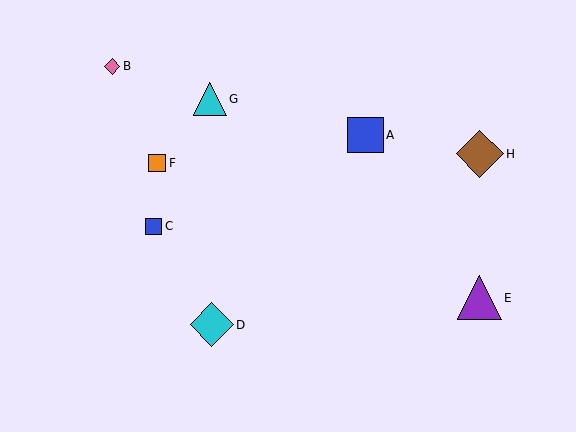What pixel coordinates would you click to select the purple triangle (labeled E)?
Click at (479, 298) to select the purple triangle E.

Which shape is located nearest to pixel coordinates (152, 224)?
The blue square (labeled C) at (154, 226) is nearest to that location.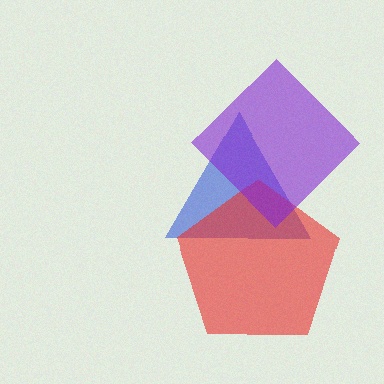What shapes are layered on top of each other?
The layered shapes are: a blue triangle, a red pentagon, a purple diamond.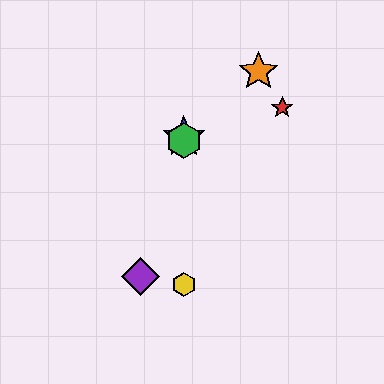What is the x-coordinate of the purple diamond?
The purple diamond is at x≈141.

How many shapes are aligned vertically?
3 shapes (the blue star, the green hexagon, the yellow hexagon) are aligned vertically.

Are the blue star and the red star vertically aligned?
No, the blue star is at x≈184 and the red star is at x≈282.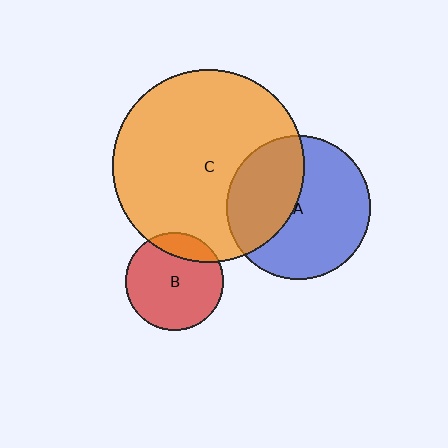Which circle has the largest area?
Circle C (orange).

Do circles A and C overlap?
Yes.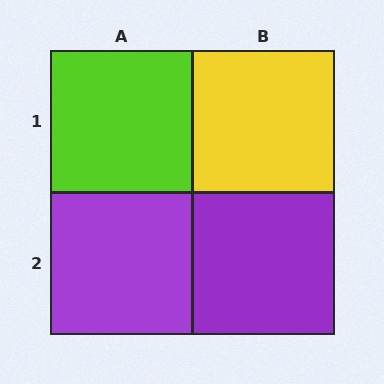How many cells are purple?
2 cells are purple.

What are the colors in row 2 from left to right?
Purple, purple.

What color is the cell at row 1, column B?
Yellow.